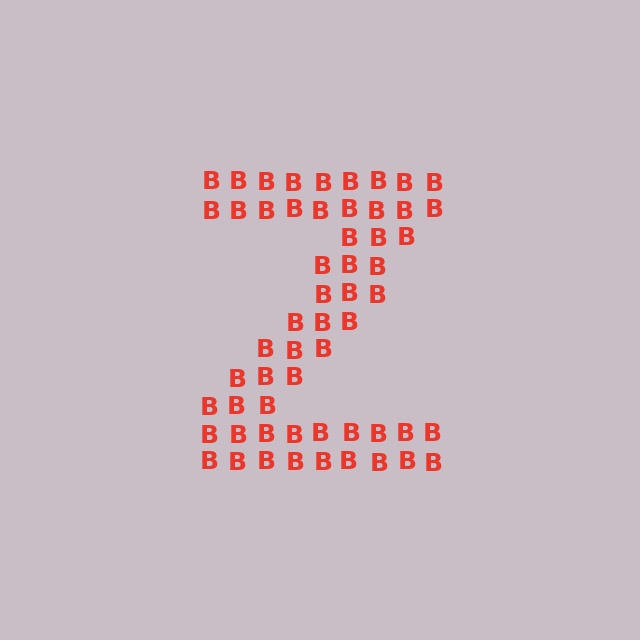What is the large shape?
The large shape is the letter Z.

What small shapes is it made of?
It is made of small letter B's.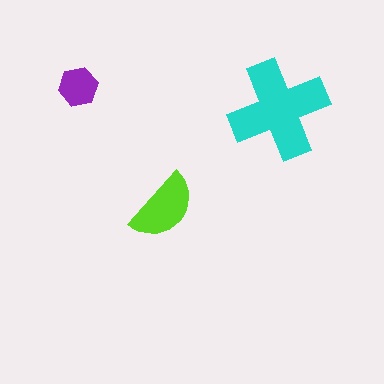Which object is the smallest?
The purple hexagon.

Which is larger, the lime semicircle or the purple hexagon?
The lime semicircle.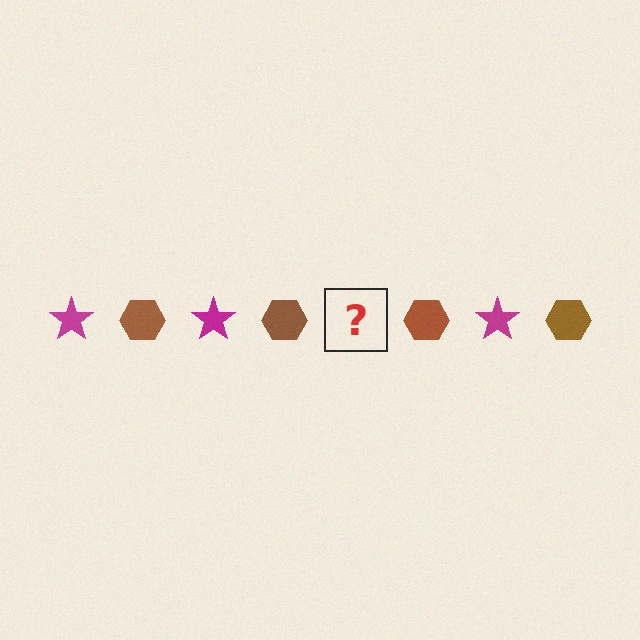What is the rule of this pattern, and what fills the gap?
The rule is that the pattern alternates between magenta star and brown hexagon. The gap should be filled with a magenta star.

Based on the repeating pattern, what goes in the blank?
The blank should be a magenta star.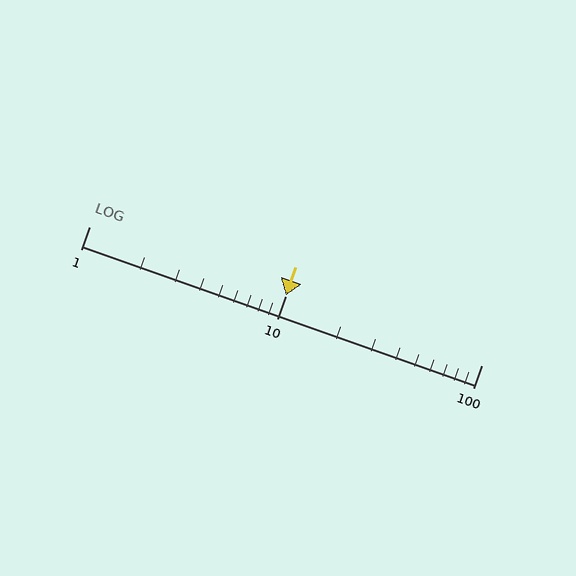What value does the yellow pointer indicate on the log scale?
The pointer indicates approximately 10.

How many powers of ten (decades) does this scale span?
The scale spans 2 decades, from 1 to 100.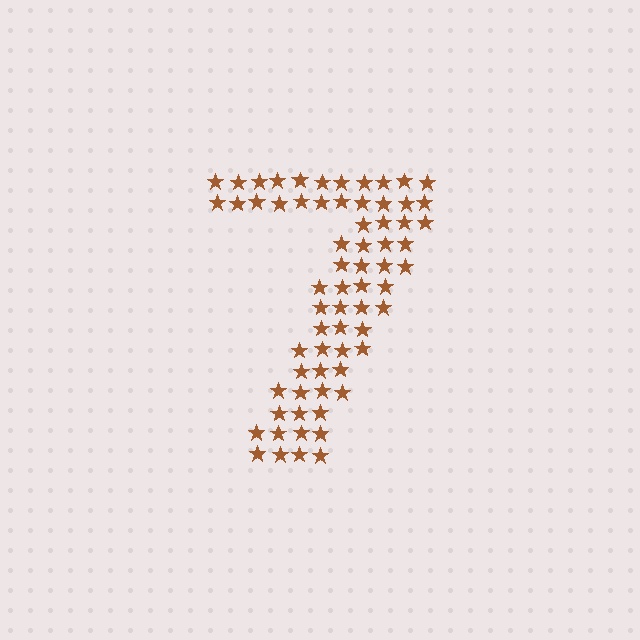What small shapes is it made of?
It is made of small stars.